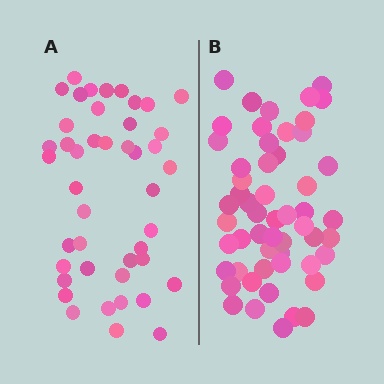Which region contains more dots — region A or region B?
Region B (the right region) has more dots.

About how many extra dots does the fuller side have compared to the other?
Region B has roughly 10 or so more dots than region A.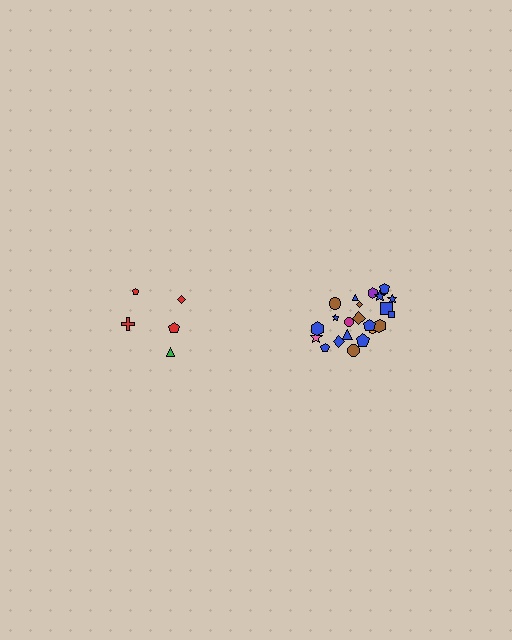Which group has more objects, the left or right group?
The right group.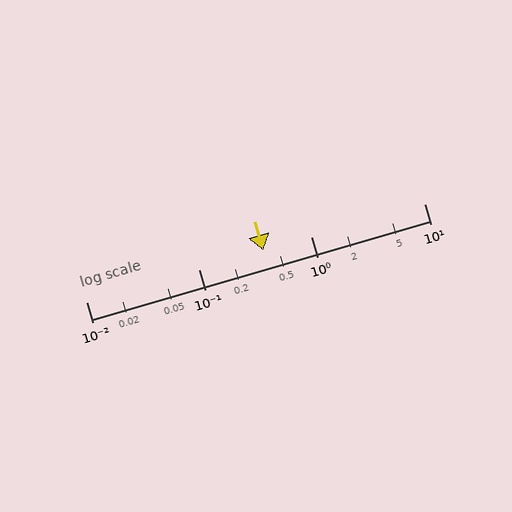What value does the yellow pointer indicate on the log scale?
The pointer indicates approximately 0.37.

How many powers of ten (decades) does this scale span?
The scale spans 3 decades, from 0.01 to 10.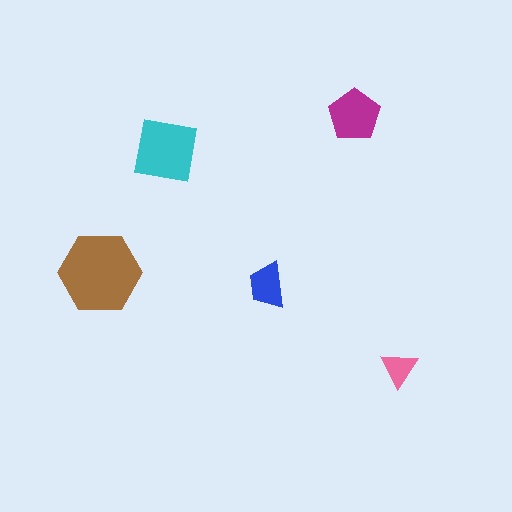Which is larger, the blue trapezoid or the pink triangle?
The blue trapezoid.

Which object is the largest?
The brown hexagon.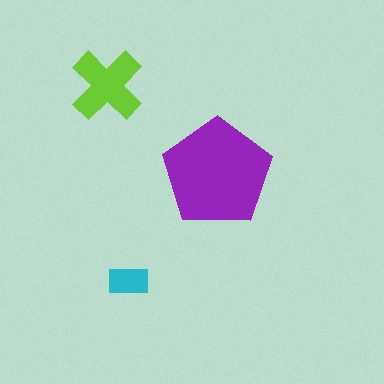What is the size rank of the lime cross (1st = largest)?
2nd.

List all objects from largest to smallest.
The purple pentagon, the lime cross, the cyan rectangle.